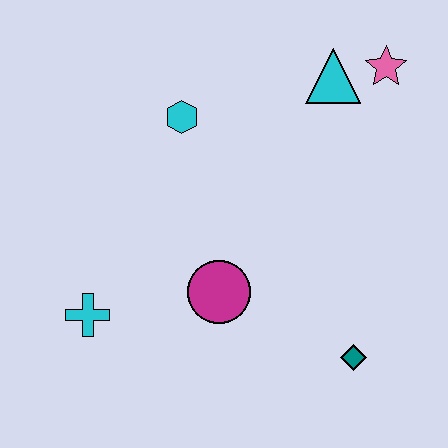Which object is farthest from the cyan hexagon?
The teal diamond is farthest from the cyan hexagon.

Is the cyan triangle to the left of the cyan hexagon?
No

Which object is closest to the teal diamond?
The magenta circle is closest to the teal diamond.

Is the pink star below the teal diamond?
No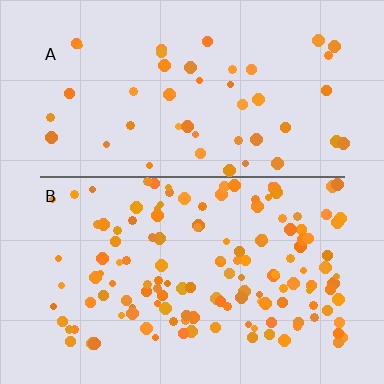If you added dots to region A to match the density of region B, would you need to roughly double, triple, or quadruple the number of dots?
Approximately triple.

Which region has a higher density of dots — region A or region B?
B (the bottom).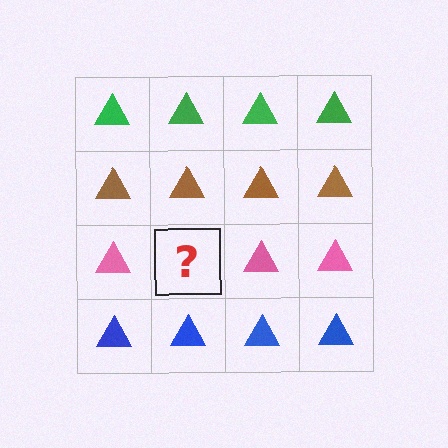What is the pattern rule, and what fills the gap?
The rule is that each row has a consistent color. The gap should be filled with a pink triangle.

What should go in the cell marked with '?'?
The missing cell should contain a pink triangle.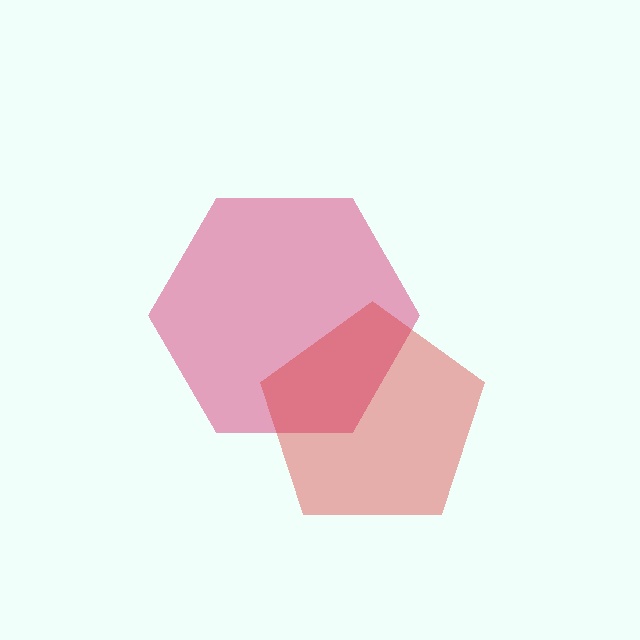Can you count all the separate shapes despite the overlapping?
Yes, there are 2 separate shapes.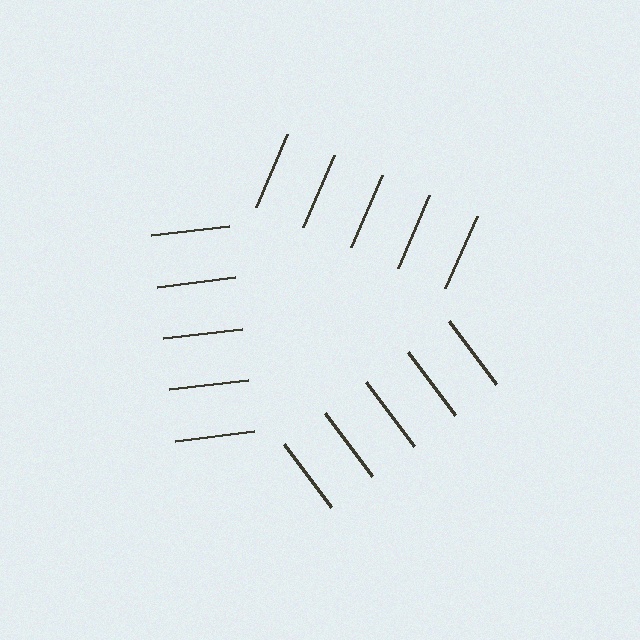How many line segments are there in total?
15 — 5 along each of the 3 edges.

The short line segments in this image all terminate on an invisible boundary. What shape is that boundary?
An illusory triangle — the line segments terminate on its edges but no continuous stroke is drawn.